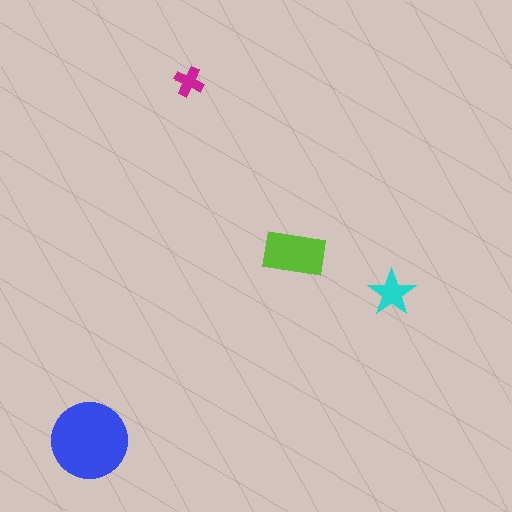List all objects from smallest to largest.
The magenta cross, the cyan star, the lime rectangle, the blue circle.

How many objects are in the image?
There are 4 objects in the image.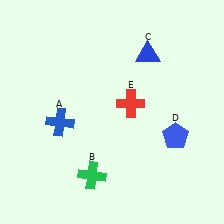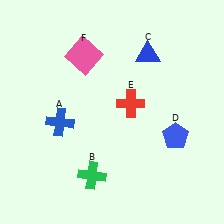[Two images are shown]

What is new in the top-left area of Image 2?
A pink square (F) was added in the top-left area of Image 2.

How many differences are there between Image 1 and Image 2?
There is 1 difference between the two images.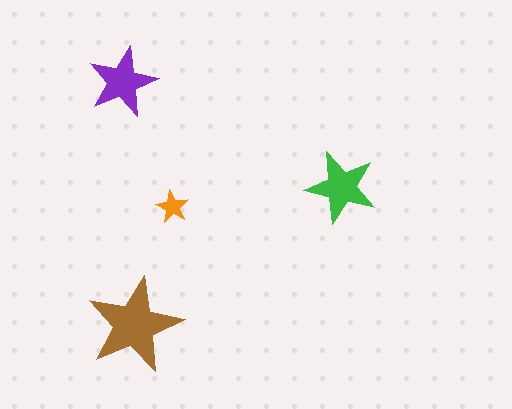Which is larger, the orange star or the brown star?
The brown one.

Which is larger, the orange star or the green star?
The green one.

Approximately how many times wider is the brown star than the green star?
About 1.5 times wider.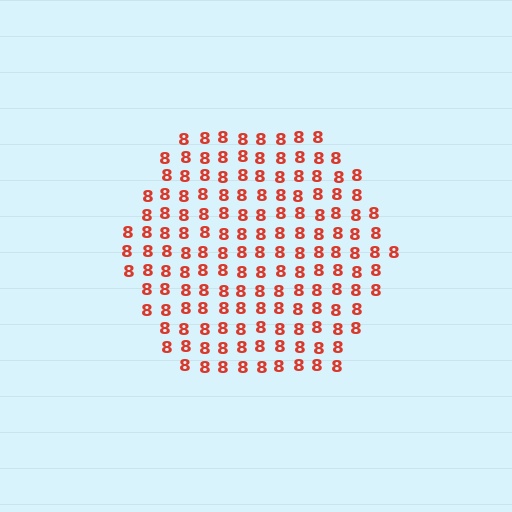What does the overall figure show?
The overall figure shows a hexagon.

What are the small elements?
The small elements are digit 8's.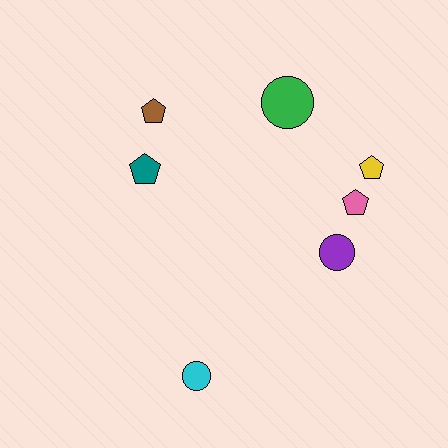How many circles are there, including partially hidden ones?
There are 3 circles.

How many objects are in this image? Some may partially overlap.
There are 7 objects.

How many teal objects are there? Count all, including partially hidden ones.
There is 1 teal object.